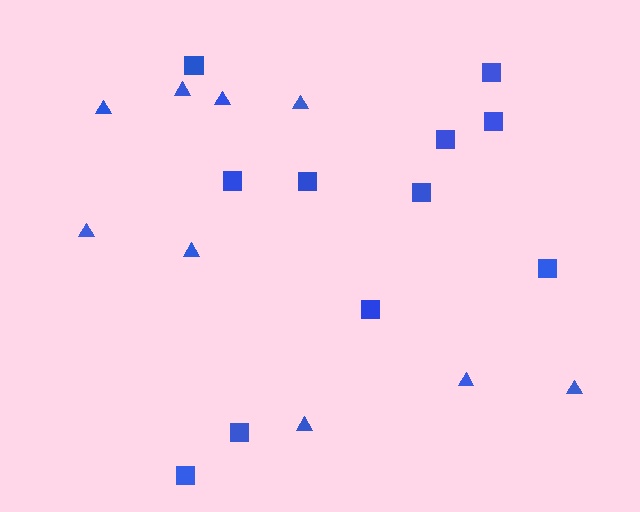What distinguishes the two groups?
There are 2 groups: one group of triangles (9) and one group of squares (11).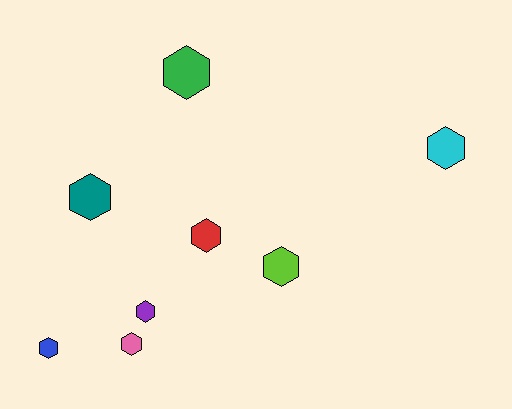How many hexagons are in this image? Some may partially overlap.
There are 8 hexagons.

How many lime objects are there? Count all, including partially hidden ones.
There is 1 lime object.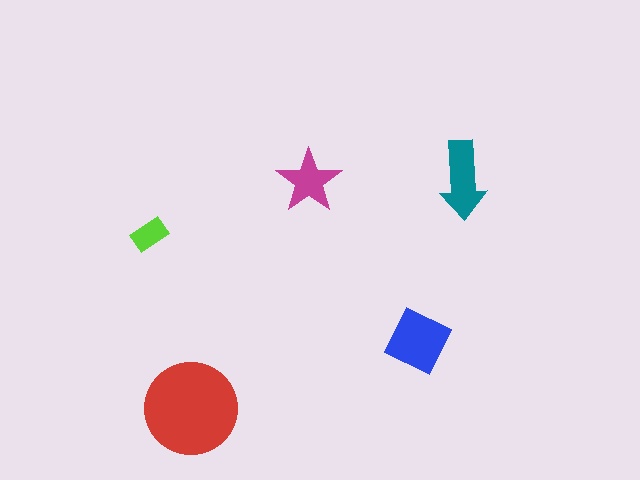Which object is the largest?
The red circle.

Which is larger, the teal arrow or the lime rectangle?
The teal arrow.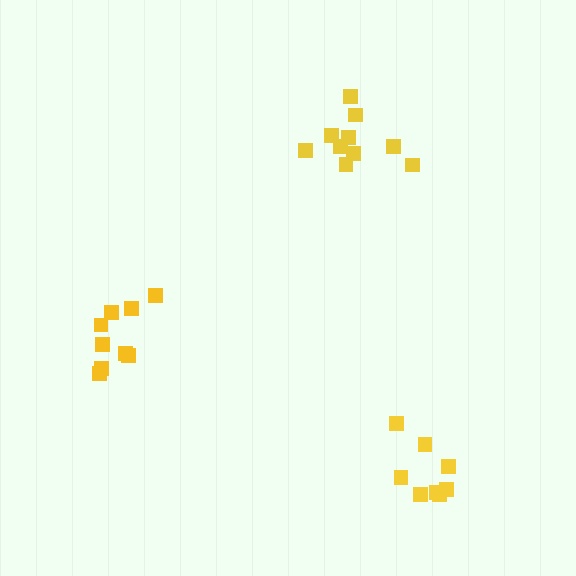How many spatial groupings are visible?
There are 3 spatial groupings.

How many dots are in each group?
Group 1: 8 dots, Group 2: 10 dots, Group 3: 9 dots (27 total).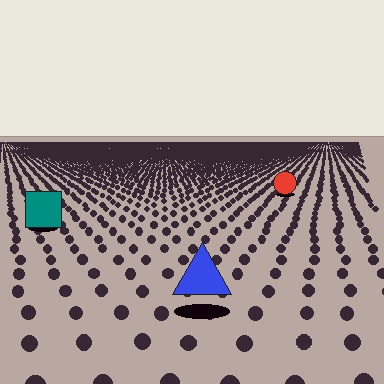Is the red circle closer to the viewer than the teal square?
No. The teal square is closer — you can tell from the texture gradient: the ground texture is coarser near it.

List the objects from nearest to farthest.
From nearest to farthest: the blue triangle, the teal square, the red circle.